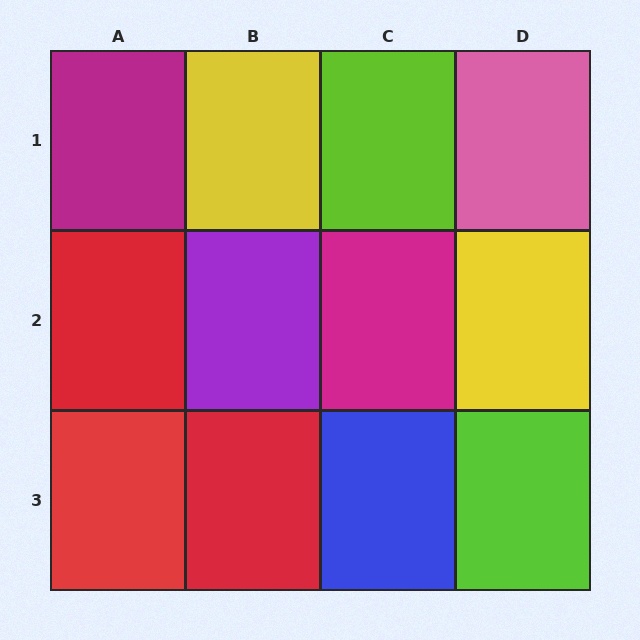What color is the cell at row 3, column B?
Red.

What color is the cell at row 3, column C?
Blue.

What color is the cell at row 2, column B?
Purple.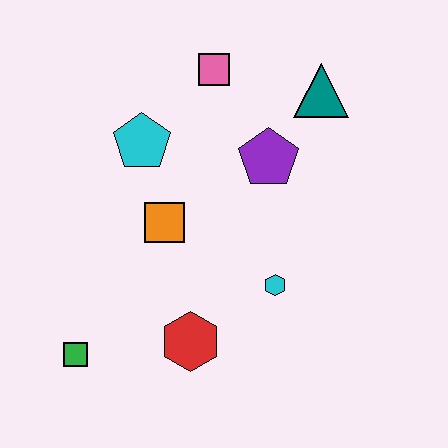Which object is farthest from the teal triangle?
The green square is farthest from the teal triangle.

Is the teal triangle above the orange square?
Yes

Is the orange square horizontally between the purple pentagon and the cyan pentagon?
Yes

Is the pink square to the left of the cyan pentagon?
No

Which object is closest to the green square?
The red hexagon is closest to the green square.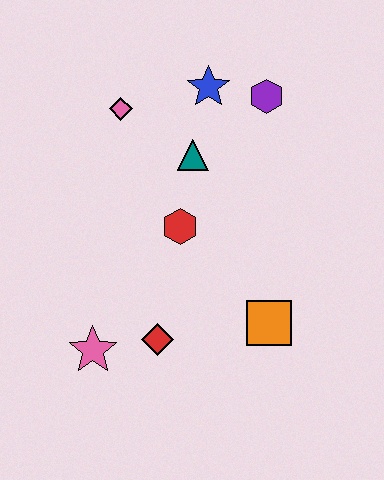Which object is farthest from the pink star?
The purple hexagon is farthest from the pink star.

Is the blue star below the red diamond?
No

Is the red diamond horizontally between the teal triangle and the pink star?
Yes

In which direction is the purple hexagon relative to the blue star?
The purple hexagon is to the right of the blue star.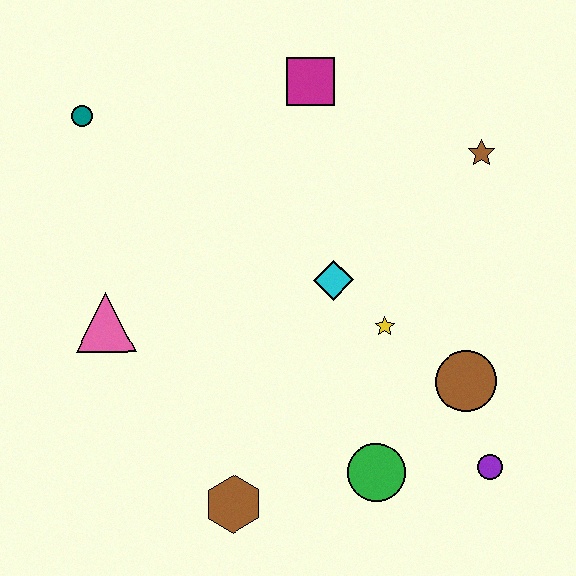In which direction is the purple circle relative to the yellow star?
The purple circle is below the yellow star.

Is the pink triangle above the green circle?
Yes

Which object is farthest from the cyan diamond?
The teal circle is farthest from the cyan diamond.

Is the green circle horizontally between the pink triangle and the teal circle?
No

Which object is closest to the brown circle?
The purple circle is closest to the brown circle.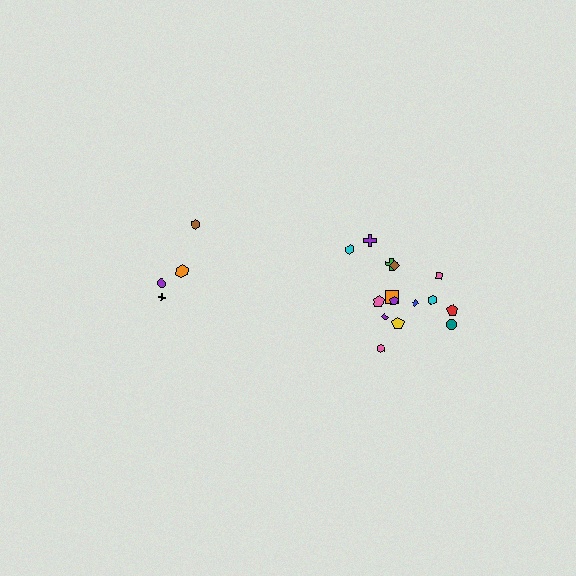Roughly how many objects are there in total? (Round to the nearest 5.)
Roughly 20 objects in total.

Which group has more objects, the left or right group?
The right group.